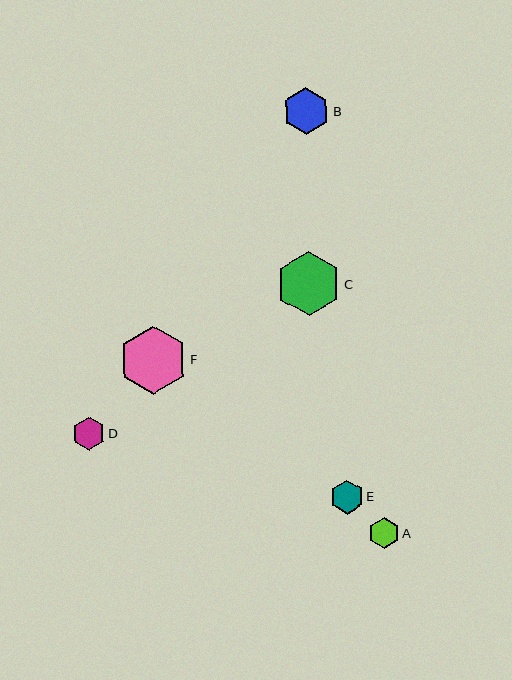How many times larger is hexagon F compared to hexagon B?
Hexagon F is approximately 1.4 times the size of hexagon B.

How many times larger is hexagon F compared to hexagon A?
Hexagon F is approximately 2.2 times the size of hexagon A.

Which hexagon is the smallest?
Hexagon A is the smallest with a size of approximately 31 pixels.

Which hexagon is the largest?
Hexagon F is the largest with a size of approximately 67 pixels.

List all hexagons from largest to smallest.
From largest to smallest: F, C, B, E, D, A.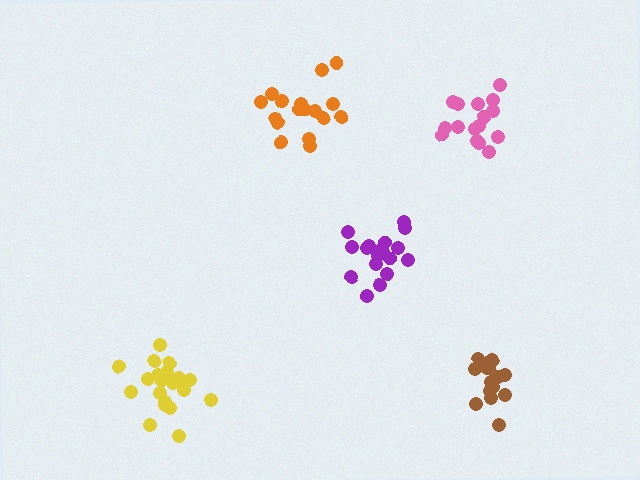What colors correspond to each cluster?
The clusters are colored: purple, brown, orange, pink, yellow.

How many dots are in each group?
Group 1: 18 dots, Group 2: 15 dots, Group 3: 17 dots, Group 4: 16 dots, Group 5: 20 dots (86 total).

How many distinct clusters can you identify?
There are 5 distinct clusters.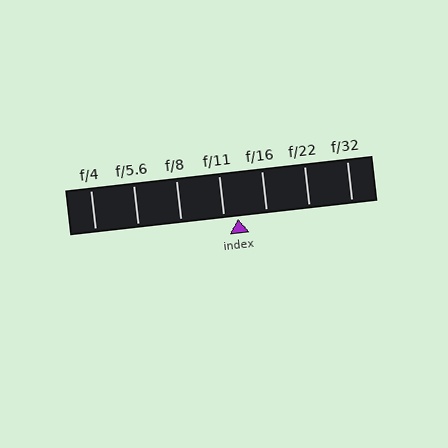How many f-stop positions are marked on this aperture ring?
There are 7 f-stop positions marked.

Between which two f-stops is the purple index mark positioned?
The index mark is between f/11 and f/16.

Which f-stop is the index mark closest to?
The index mark is closest to f/11.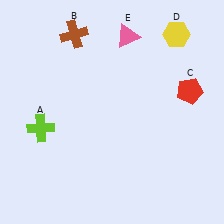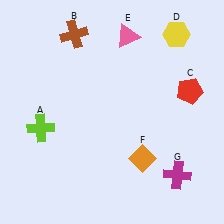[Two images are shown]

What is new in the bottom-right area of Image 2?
A magenta cross (G) was added in the bottom-right area of Image 2.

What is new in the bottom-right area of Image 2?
An orange diamond (F) was added in the bottom-right area of Image 2.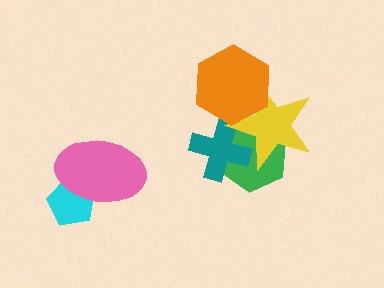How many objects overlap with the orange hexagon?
1 object overlaps with the orange hexagon.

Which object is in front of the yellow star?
The orange hexagon is in front of the yellow star.